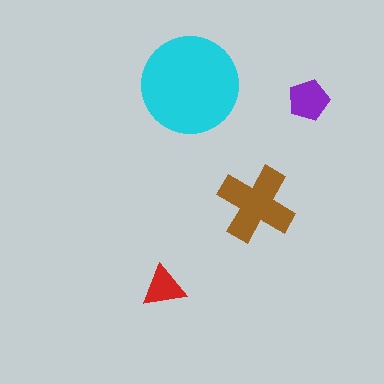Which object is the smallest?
The red triangle.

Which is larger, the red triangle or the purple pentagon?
The purple pentagon.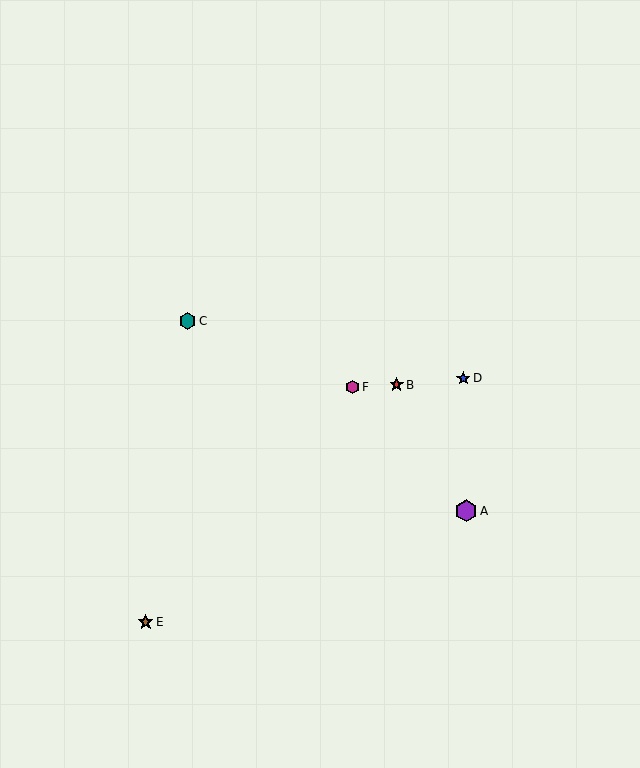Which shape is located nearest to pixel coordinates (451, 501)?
The purple hexagon (labeled A) at (466, 511) is nearest to that location.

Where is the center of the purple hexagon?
The center of the purple hexagon is at (466, 511).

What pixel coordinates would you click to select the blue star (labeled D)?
Click at (463, 378) to select the blue star D.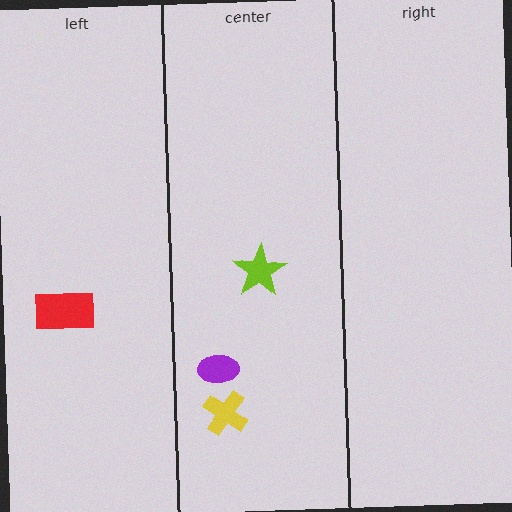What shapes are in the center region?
The purple ellipse, the yellow cross, the lime star.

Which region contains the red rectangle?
The left region.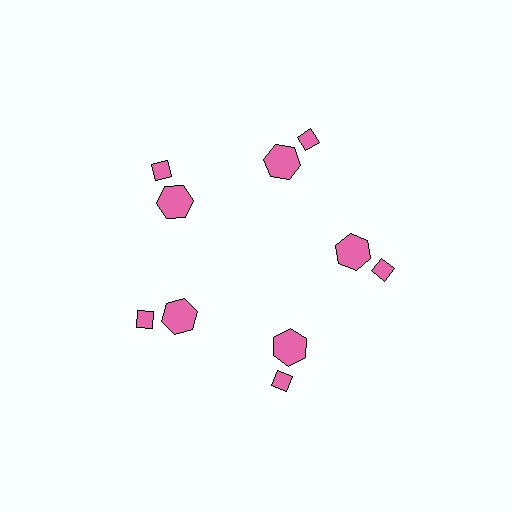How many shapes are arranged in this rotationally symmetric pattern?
There are 10 shapes, arranged in 5 groups of 2.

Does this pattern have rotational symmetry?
Yes, this pattern has 5-fold rotational symmetry. It looks the same after rotating 72 degrees around the center.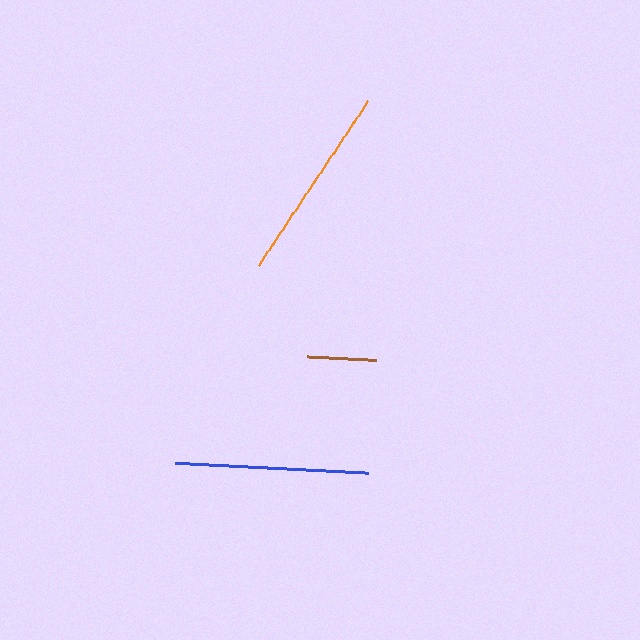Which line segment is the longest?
The orange line is the longest at approximately 198 pixels.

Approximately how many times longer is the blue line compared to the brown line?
The blue line is approximately 2.8 times the length of the brown line.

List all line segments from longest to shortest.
From longest to shortest: orange, blue, brown.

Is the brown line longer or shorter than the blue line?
The blue line is longer than the brown line.